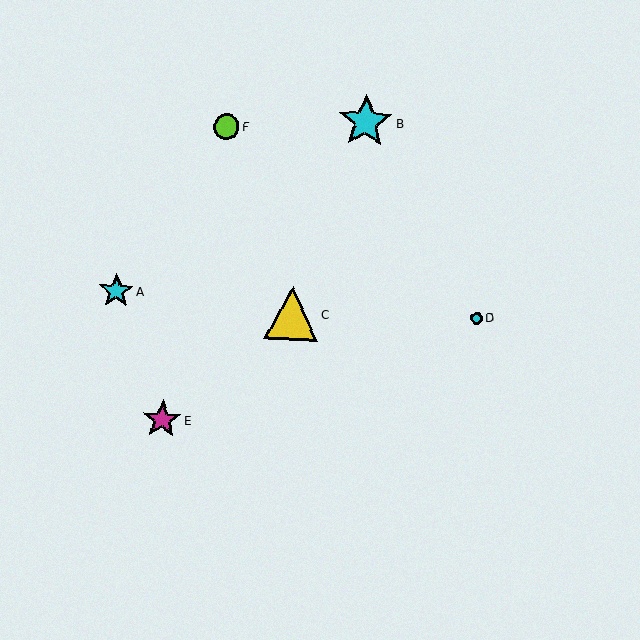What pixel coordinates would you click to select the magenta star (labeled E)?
Click at (162, 419) to select the magenta star E.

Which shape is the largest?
The cyan star (labeled B) is the largest.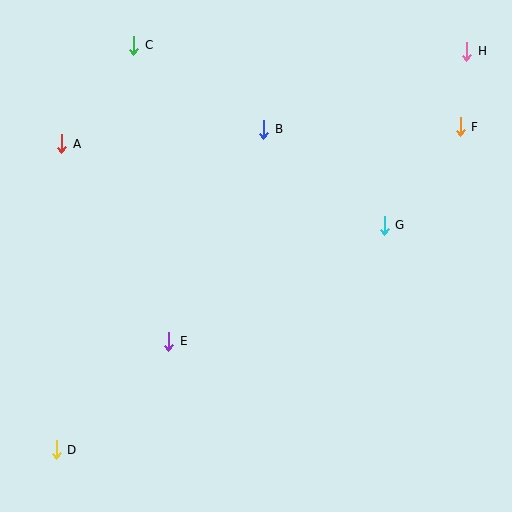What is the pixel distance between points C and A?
The distance between C and A is 122 pixels.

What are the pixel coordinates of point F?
Point F is at (460, 127).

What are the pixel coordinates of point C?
Point C is at (134, 45).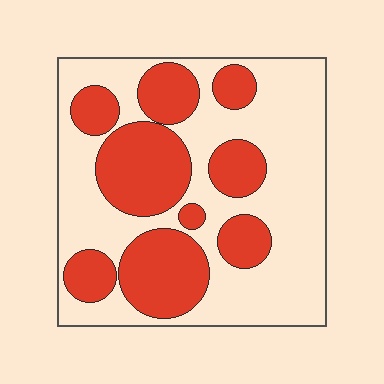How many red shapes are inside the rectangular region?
9.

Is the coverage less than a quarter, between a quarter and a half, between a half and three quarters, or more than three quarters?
Between a quarter and a half.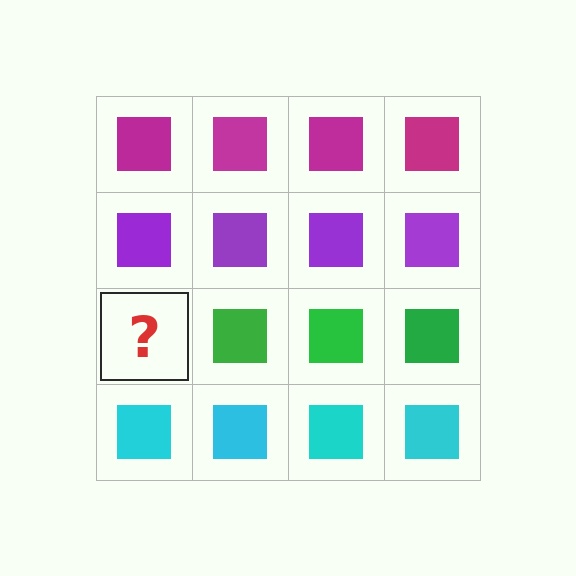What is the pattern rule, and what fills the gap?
The rule is that each row has a consistent color. The gap should be filled with a green square.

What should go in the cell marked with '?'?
The missing cell should contain a green square.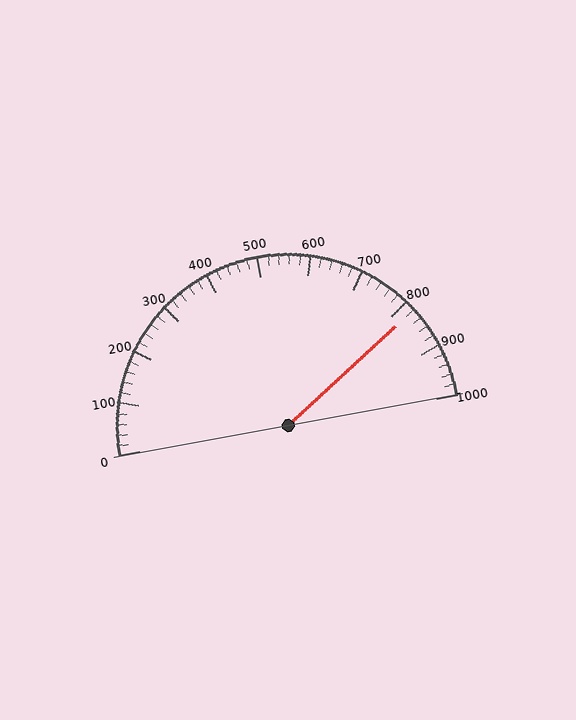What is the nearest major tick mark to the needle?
The nearest major tick mark is 800.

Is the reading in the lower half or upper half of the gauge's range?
The reading is in the upper half of the range (0 to 1000).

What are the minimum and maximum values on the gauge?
The gauge ranges from 0 to 1000.